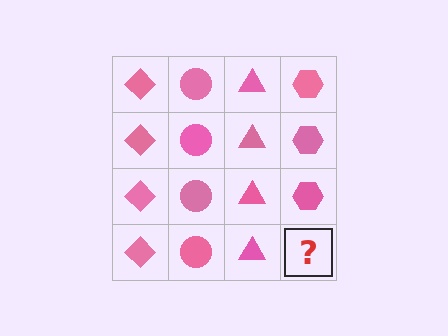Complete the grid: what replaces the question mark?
The question mark should be replaced with a pink hexagon.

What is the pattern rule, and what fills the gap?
The rule is that each column has a consistent shape. The gap should be filled with a pink hexagon.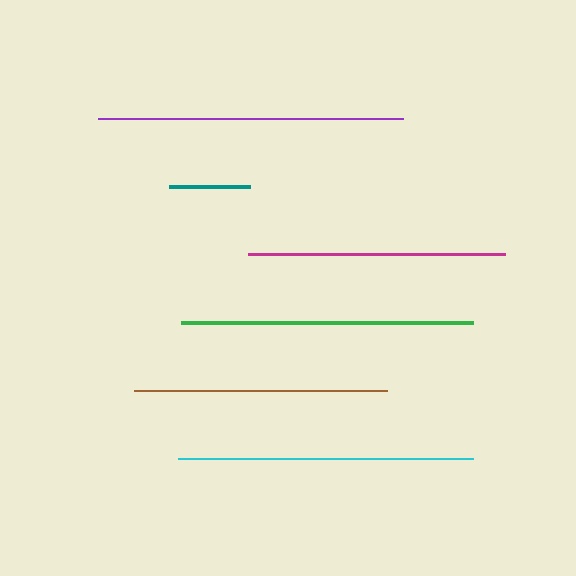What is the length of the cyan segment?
The cyan segment is approximately 295 pixels long.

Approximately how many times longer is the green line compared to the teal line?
The green line is approximately 3.6 times the length of the teal line.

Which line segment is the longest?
The purple line is the longest at approximately 305 pixels.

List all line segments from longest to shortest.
From longest to shortest: purple, cyan, green, magenta, brown, teal.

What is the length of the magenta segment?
The magenta segment is approximately 257 pixels long.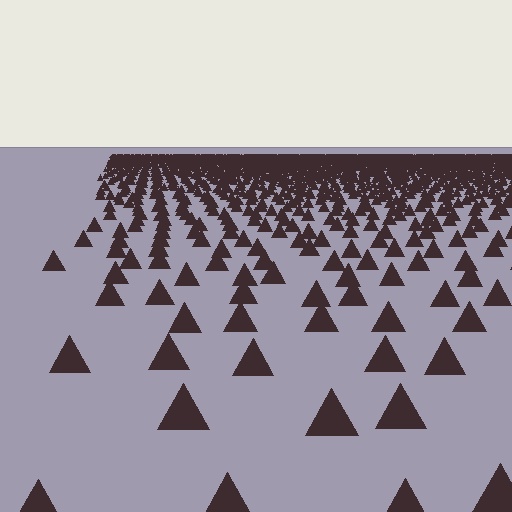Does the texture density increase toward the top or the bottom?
Density increases toward the top.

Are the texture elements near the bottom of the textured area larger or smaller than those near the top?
Larger. Near the bottom, elements are closer to the viewer and appear at a bigger on-screen size.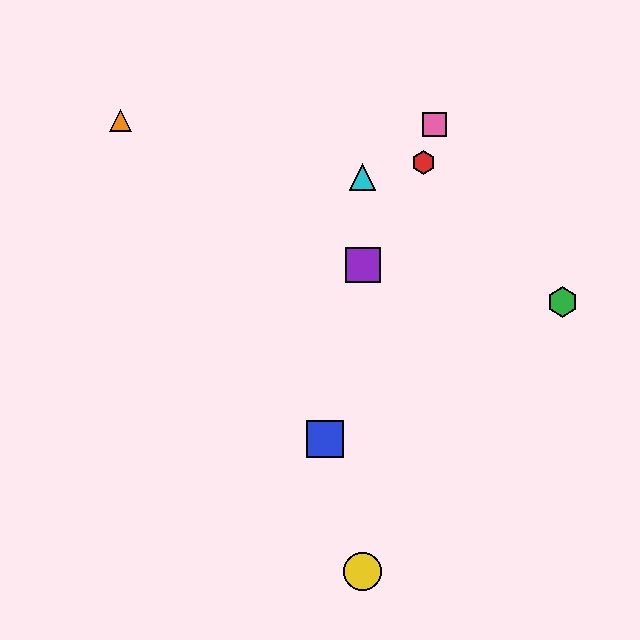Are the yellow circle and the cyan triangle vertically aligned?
Yes, both are at x≈363.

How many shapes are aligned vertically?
3 shapes (the yellow circle, the purple square, the cyan triangle) are aligned vertically.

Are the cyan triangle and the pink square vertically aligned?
No, the cyan triangle is at x≈363 and the pink square is at x≈434.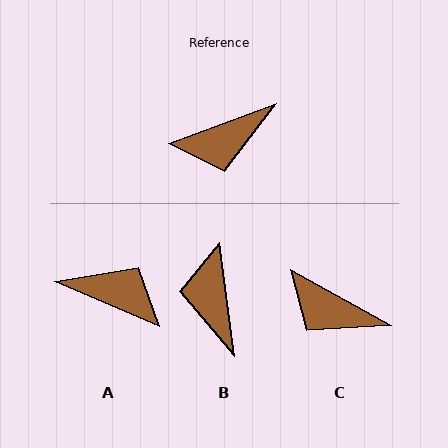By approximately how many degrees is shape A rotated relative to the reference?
Approximately 136 degrees counter-clockwise.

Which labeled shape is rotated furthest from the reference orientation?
A, about 136 degrees away.